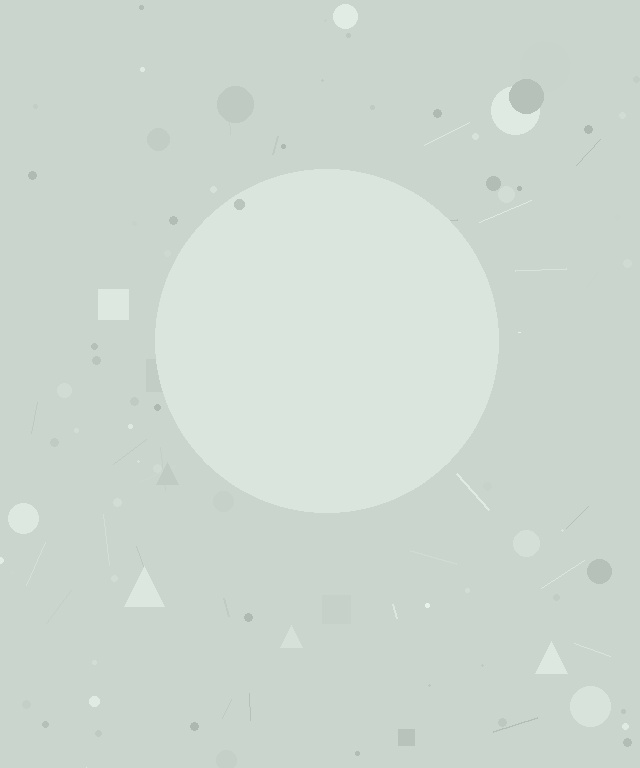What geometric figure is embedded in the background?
A circle is embedded in the background.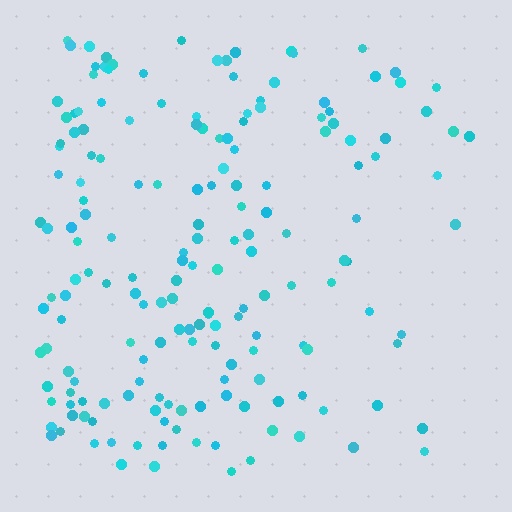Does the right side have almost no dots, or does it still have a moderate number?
Still a moderate number, just noticeably fewer than the left.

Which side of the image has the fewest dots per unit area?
The right.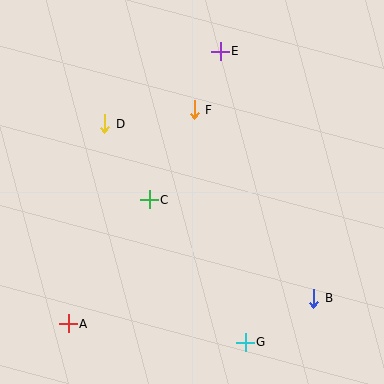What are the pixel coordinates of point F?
Point F is at (194, 110).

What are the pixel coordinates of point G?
Point G is at (245, 342).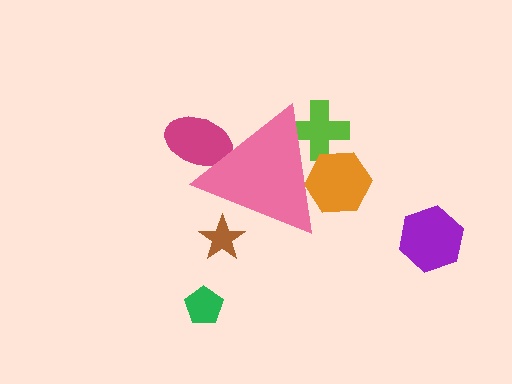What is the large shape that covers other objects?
A pink triangle.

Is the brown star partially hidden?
Yes, the brown star is partially hidden behind the pink triangle.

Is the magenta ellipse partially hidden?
Yes, the magenta ellipse is partially hidden behind the pink triangle.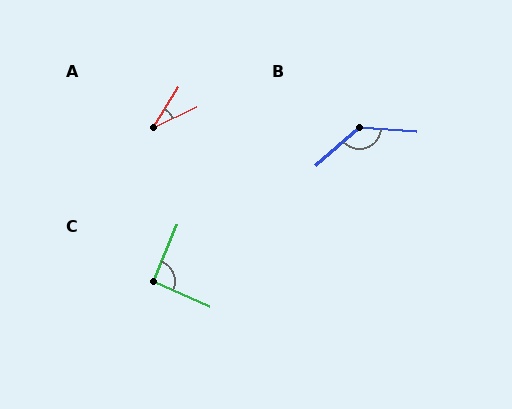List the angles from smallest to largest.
A (32°), C (91°), B (134°).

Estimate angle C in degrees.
Approximately 91 degrees.